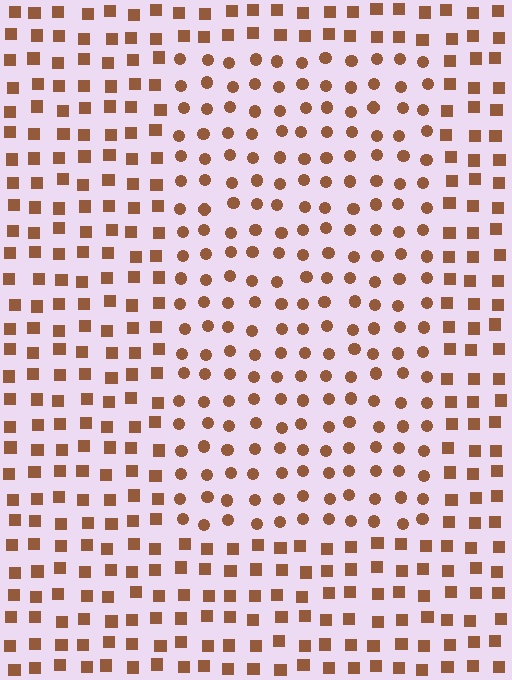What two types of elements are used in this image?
The image uses circles inside the rectangle region and squares outside it.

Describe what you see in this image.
The image is filled with small brown elements arranged in a uniform grid. A rectangle-shaped region contains circles, while the surrounding area contains squares. The boundary is defined purely by the change in element shape.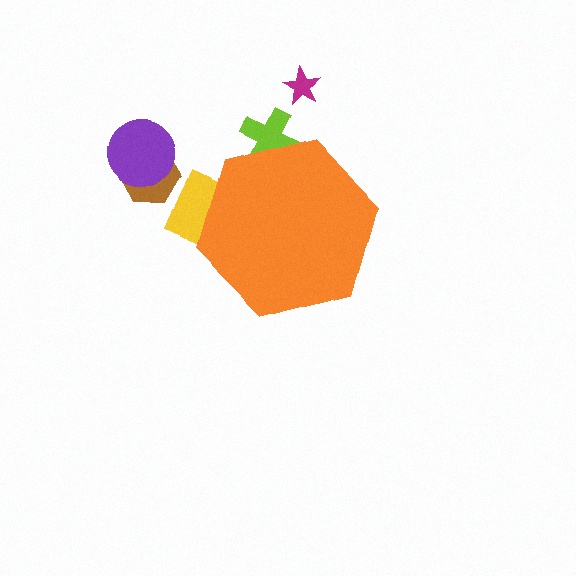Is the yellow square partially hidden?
Yes, the yellow square is partially hidden behind the orange hexagon.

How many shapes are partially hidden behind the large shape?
2 shapes are partially hidden.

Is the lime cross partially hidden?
Yes, the lime cross is partially hidden behind the orange hexagon.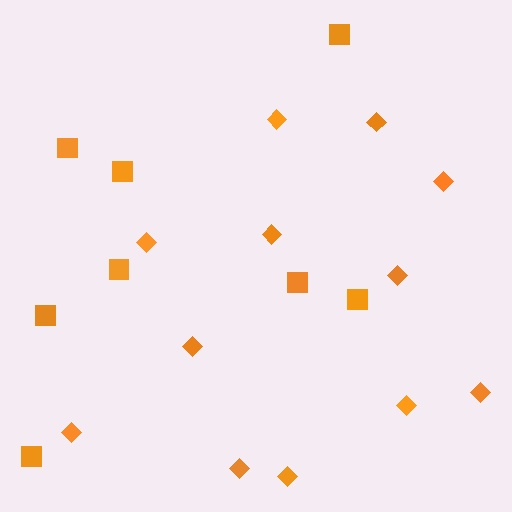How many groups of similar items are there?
There are 2 groups: one group of squares (8) and one group of diamonds (12).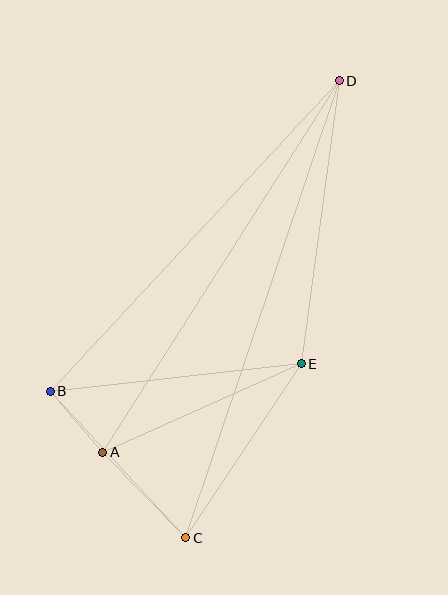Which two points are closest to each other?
Points A and B are closest to each other.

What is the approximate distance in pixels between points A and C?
The distance between A and C is approximately 119 pixels.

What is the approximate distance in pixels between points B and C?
The distance between B and C is approximately 200 pixels.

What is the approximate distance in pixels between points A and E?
The distance between A and E is approximately 217 pixels.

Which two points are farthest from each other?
Points C and D are farthest from each other.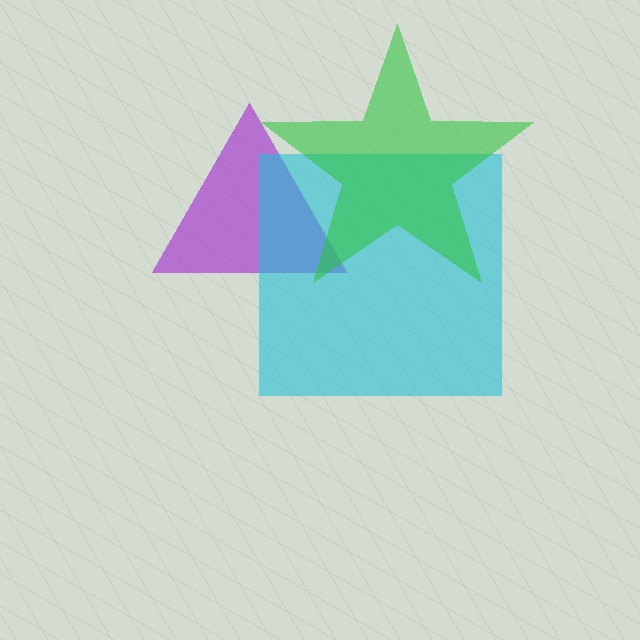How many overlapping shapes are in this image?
There are 3 overlapping shapes in the image.